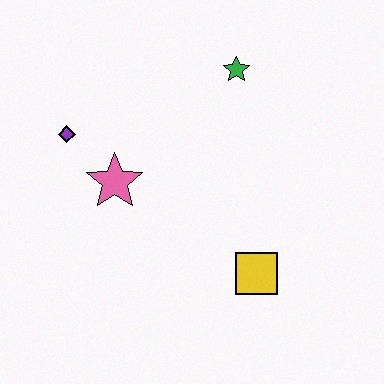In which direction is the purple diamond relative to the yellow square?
The purple diamond is to the left of the yellow square.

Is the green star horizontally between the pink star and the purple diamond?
No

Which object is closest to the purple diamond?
The pink star is closest to the purple diamond.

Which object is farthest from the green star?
The yellow square is farthest from the green star.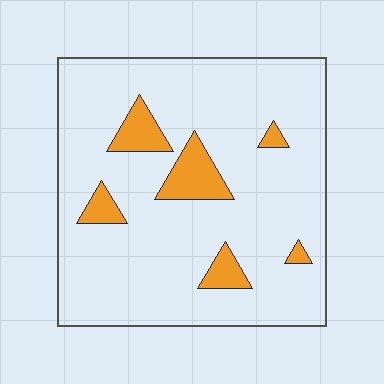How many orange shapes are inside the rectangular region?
6.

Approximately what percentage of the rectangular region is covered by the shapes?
Approximately 10%.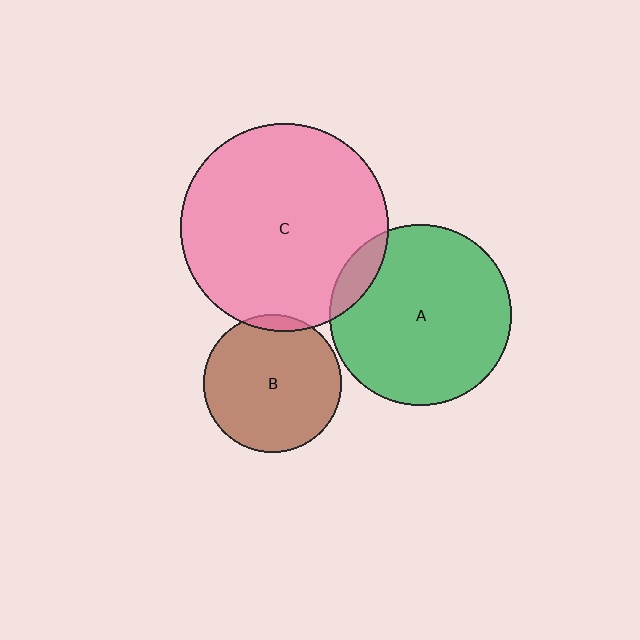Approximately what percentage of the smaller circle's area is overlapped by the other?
Approximately 5%.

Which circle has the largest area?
Circle C (pink).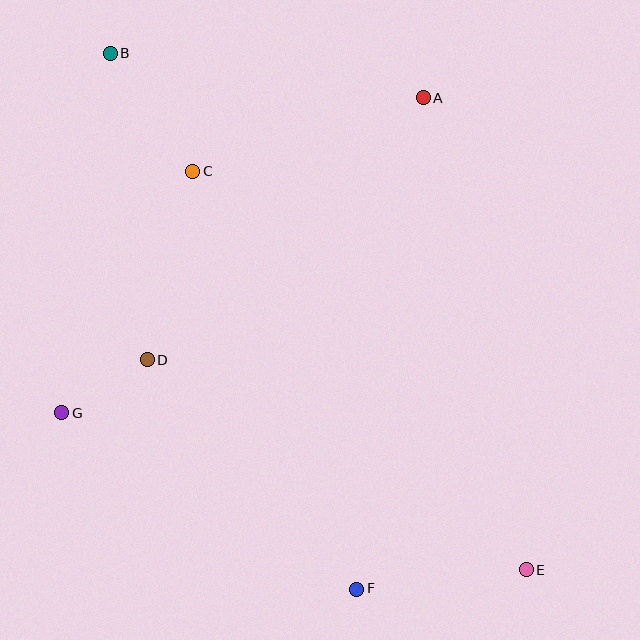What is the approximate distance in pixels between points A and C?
The distance between A and C is approximately 241 pixels.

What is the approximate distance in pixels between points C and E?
The distance between C and E is approximately 519 pixels.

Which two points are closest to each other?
Points D and G are closest to each other.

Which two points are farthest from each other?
Points B and E are farthest from each other.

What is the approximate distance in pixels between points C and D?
The distance between C and D is approximately 193 pixels.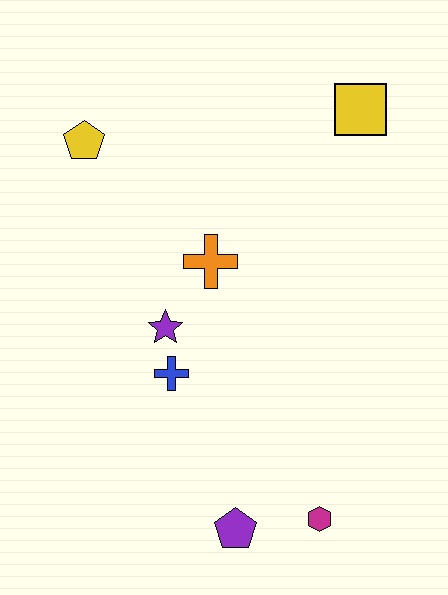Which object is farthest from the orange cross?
The magenta hexagon is farthest from the orange cross.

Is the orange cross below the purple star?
No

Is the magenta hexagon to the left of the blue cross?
No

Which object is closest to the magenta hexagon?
The purple pentagon is closest to the magenta hexagon.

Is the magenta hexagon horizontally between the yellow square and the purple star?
Yes